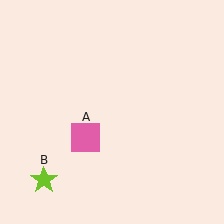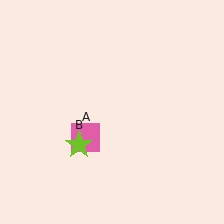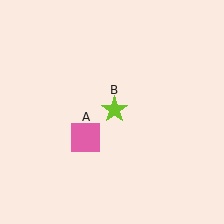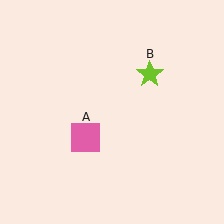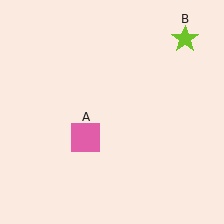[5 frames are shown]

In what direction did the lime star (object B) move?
The lime star (object B) moved up and to the right.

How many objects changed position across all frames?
1 object changed position: lime star (object B).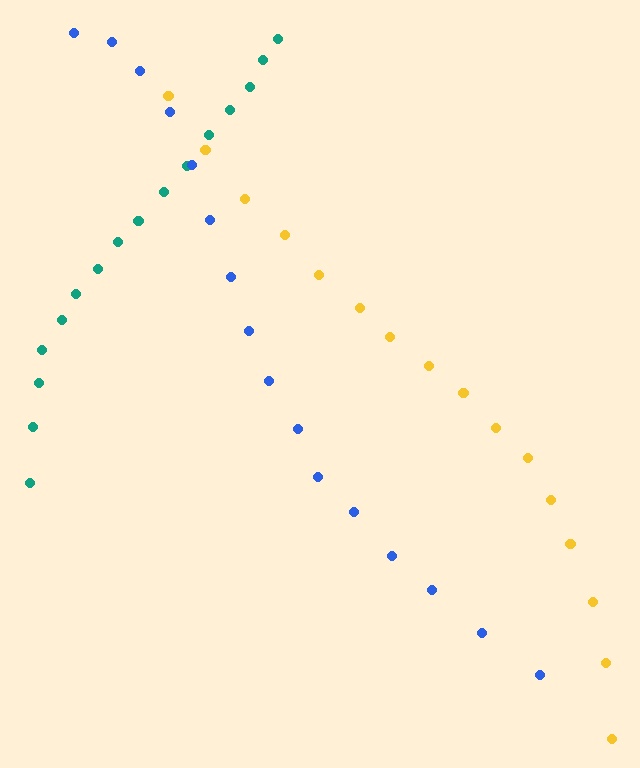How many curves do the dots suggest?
There are 3 distinct paths.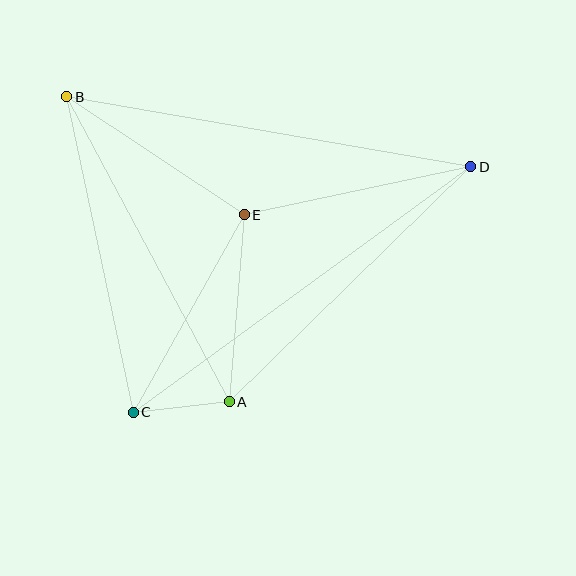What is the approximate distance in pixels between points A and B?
The distance between A and B is approximately 346 pixels.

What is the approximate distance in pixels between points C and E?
The distance between C and E is approximately 227 pixels.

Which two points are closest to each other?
Points A and C are closest to each other.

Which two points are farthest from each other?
Points C and D are farthest from each other.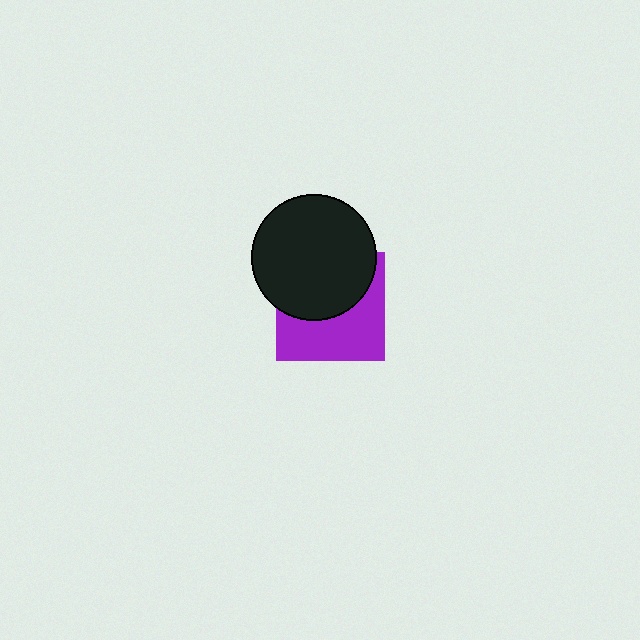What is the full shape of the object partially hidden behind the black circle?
The partially hidden object is a purple square.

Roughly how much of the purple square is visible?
About half of it is visible (roughly 50%).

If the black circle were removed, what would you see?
You would see the complete purple square.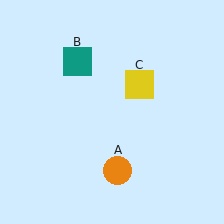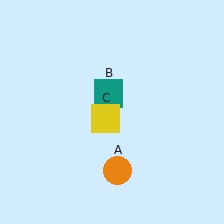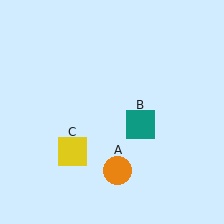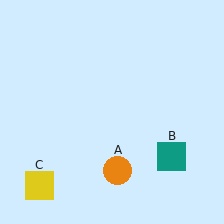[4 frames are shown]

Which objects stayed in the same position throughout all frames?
Orange circle (object A) remained stationary.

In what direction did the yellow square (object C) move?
The yellow square (object C) moved down and to the left.